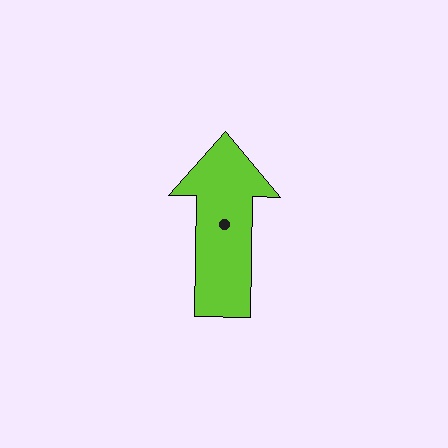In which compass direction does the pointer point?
North.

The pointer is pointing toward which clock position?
Roughly 12 o'clock.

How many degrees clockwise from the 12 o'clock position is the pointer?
Approximately 1 degrees.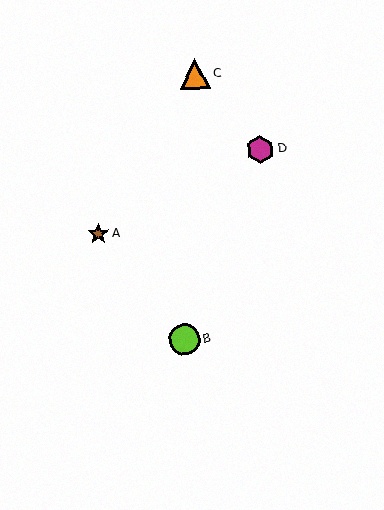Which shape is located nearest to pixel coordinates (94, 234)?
The brown star (labeled A) at (98, 234) is nearest to that location.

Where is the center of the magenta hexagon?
The center of the magenta hexagon is at (260, 149).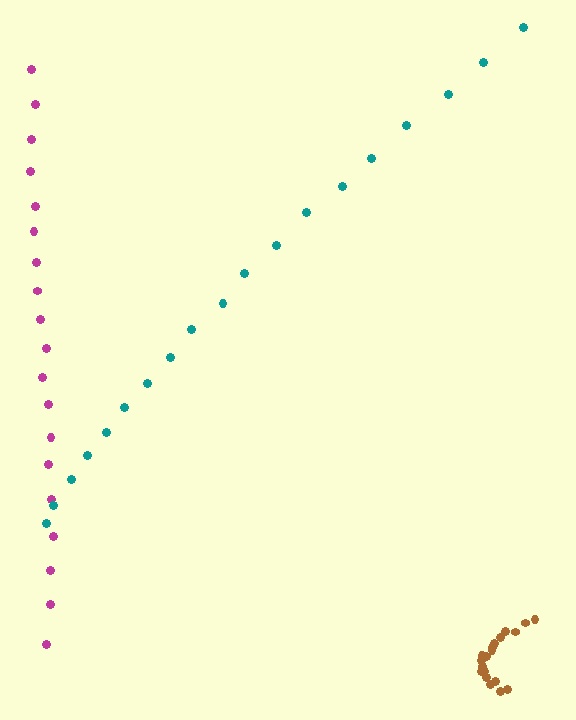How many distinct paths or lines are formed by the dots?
There are 3 distinct paths.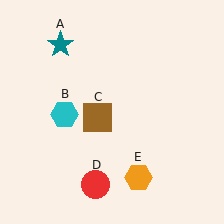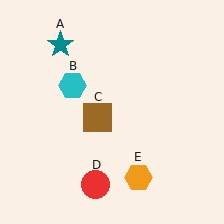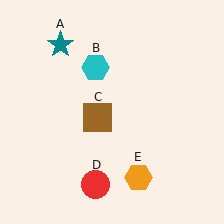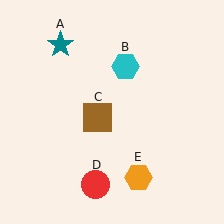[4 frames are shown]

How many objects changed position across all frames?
1 object changed position: cyan hexagon (object B).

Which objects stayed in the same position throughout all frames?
Teal star (object A) and brown square (object C) and red circle (object D) and orange hexagon (object E) remained stationary.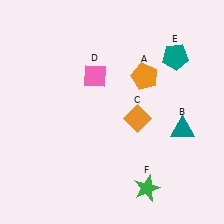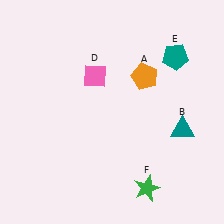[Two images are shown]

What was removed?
The orange diamond (C) was removed in Image 2.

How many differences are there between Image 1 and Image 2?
There is 1 difference between the two images.